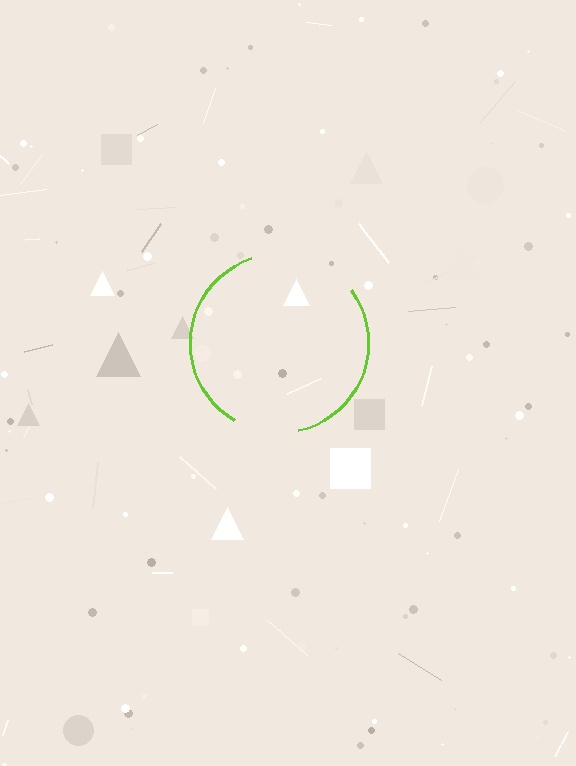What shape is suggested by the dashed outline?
The dashed outline suggests a circle.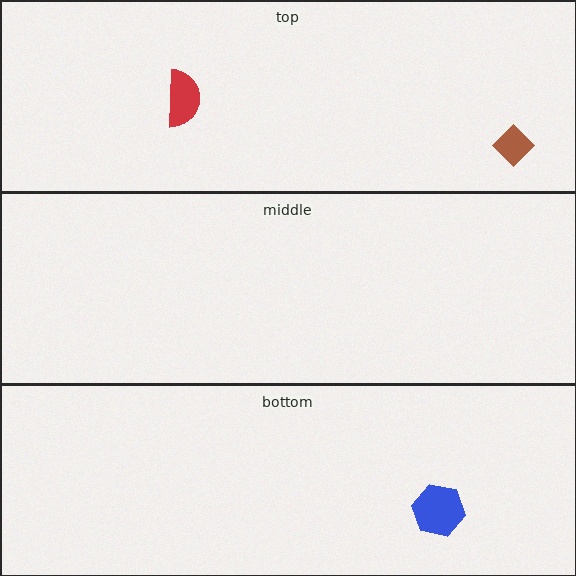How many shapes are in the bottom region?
1.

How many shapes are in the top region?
2.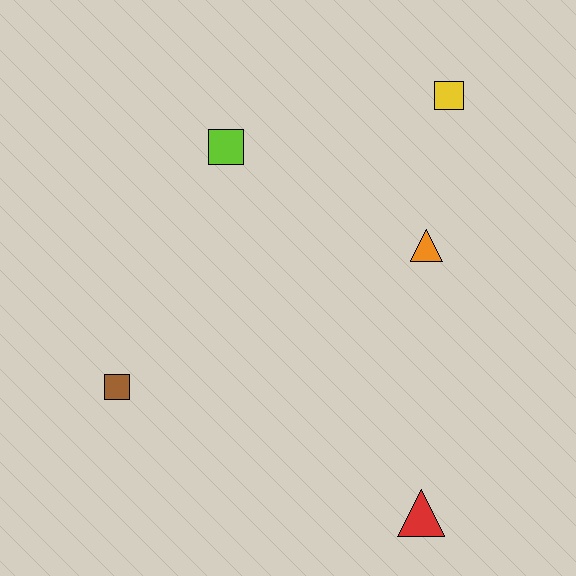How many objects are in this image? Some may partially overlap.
There are 5 objects.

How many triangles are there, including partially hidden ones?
There are 2 triangles.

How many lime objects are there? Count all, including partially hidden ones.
There is 1 lime object.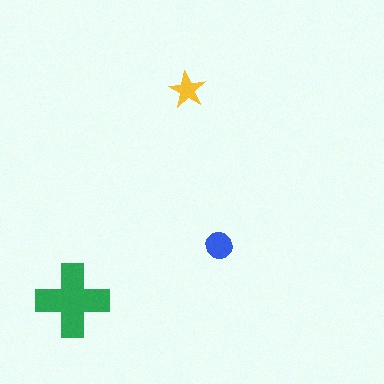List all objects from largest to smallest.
The green cross, the blue circle, the yellow star.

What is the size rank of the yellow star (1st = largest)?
3rd.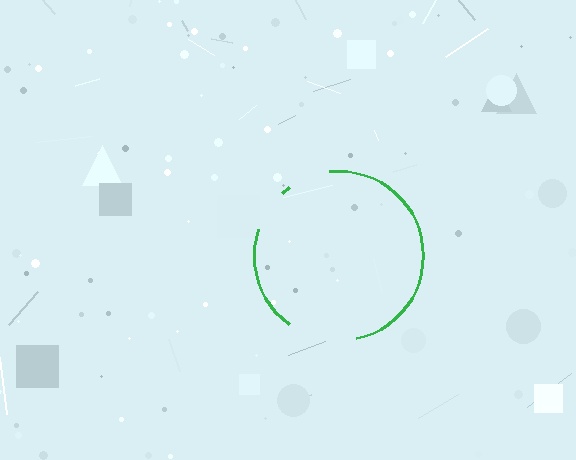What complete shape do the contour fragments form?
The contour fragments form a circle.